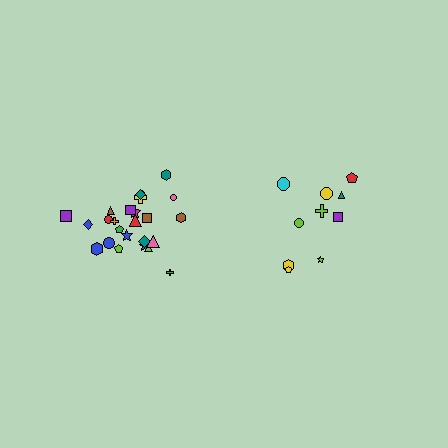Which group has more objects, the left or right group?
The left group.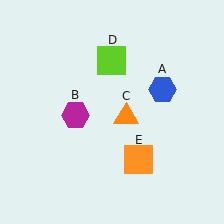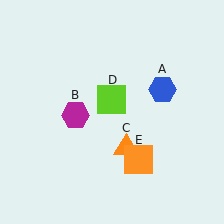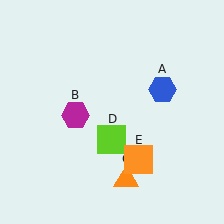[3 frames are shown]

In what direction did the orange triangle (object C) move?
The orange triangle (object C) moved down.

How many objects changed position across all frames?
2 objects changed position: orange triangle (object C), lime square (object D).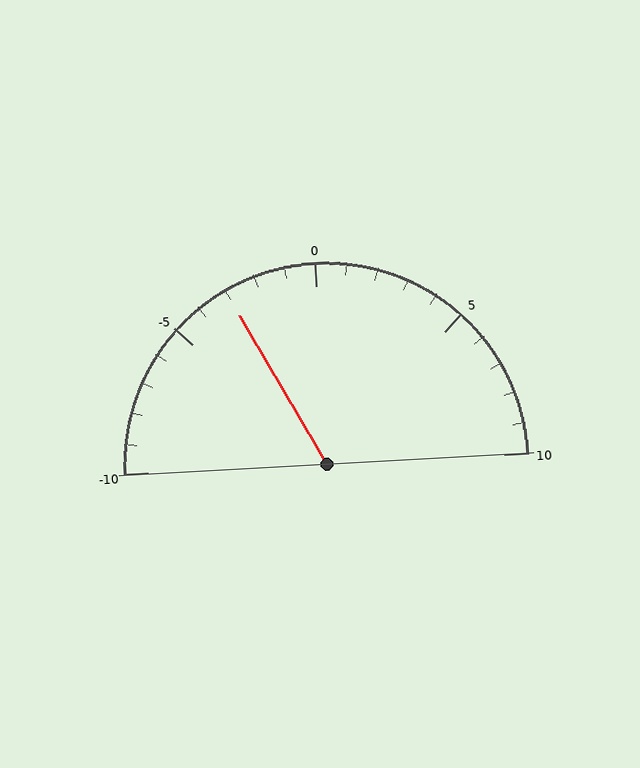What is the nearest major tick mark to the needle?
The nearest major tick mark is -5.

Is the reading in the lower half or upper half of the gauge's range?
The reading is in the lower half of the range (-10 to 10).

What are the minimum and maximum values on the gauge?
The gauge ranges from -10 to 10.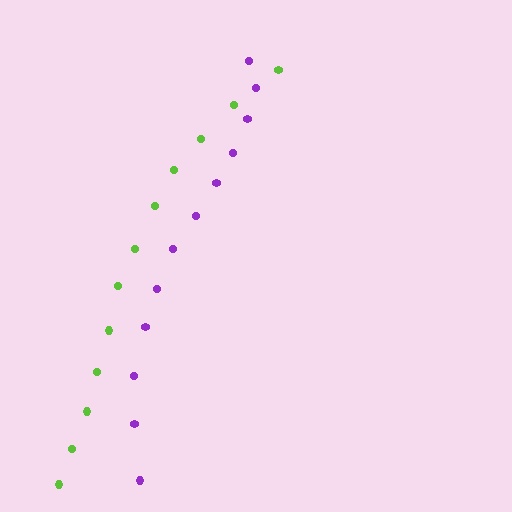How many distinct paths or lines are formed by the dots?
There are 2 distinct paths.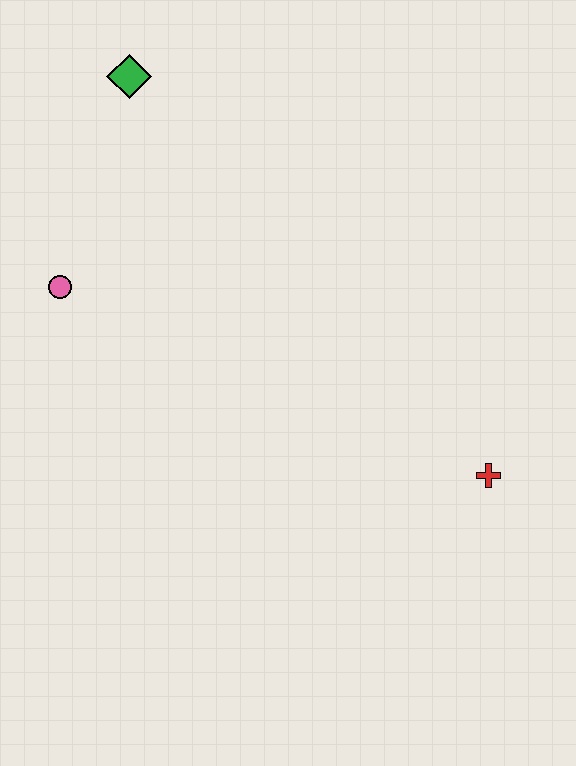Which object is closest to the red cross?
The pink circle is closest to the red cross.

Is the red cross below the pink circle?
Yes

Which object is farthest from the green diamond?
The red cross is farthest from the green diamond.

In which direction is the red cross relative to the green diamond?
The red cross is below the green diamond.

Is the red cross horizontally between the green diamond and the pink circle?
No